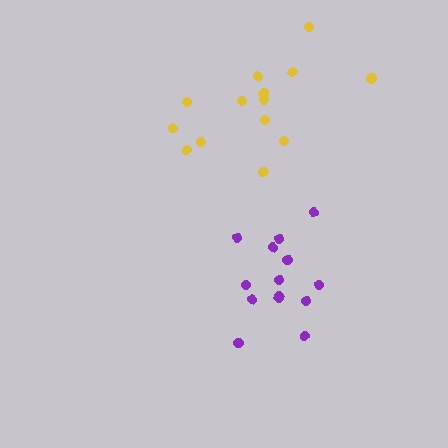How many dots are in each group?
Group 1: 14 dots, Group 2: 14 dots (28 total).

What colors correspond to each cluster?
The clusters are colored: purple, yellow.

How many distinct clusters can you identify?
There are 2 distinct clusters.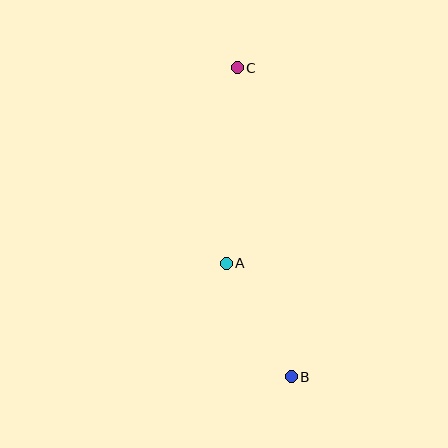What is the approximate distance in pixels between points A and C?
The distance between A and C is approximately 196 pixels.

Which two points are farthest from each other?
Points B and C are farthest from each other.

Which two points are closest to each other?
Points A and B are closest to each other.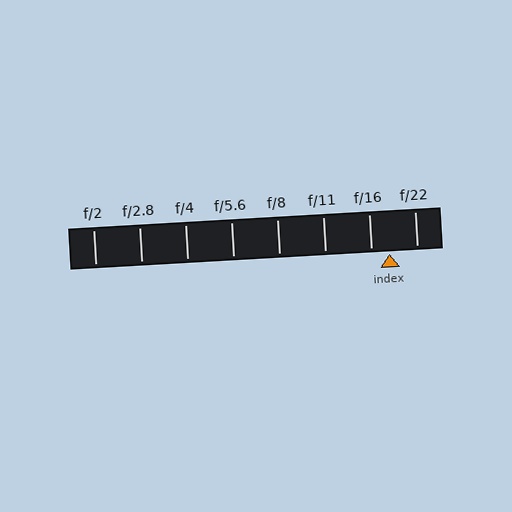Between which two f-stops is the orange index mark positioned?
The index mark is between f/16 and f/22.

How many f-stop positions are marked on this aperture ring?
There are 8 f-stop positions marked.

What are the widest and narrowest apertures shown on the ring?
The widest aperture shown is f/2 and the narrowest is f/22.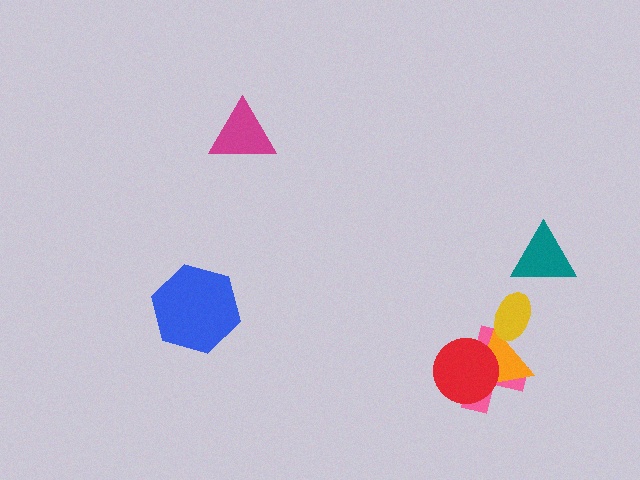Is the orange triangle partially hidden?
Yes, it is partially covered by another shape.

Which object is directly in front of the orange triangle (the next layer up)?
The red circle is directly in front of the orange triangle.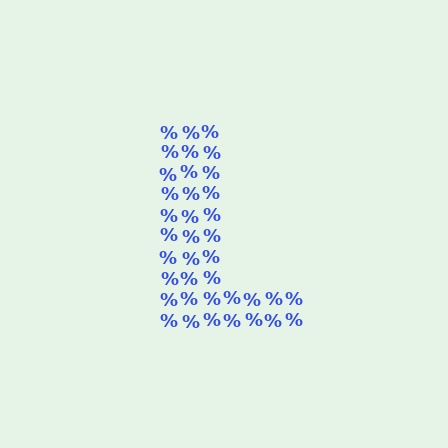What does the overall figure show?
The overall figure shows the letter L.